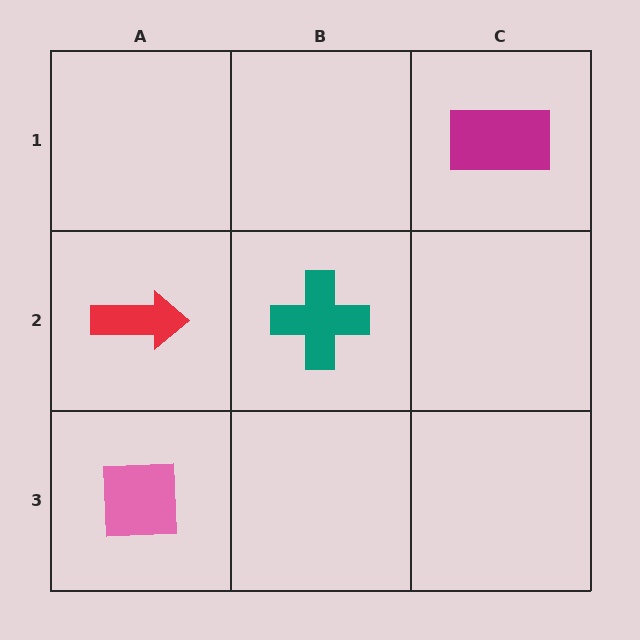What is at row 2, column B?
A teal cross.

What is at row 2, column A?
A red arrow.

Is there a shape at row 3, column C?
No, that cell is empty.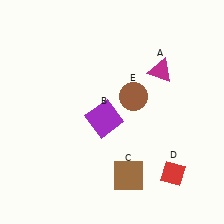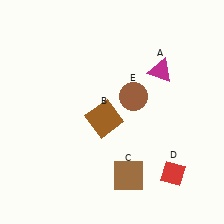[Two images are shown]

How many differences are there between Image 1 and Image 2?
There is 1 difference between the two images.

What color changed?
The square (B) changed from purple in Image 1 to brown in Image 2.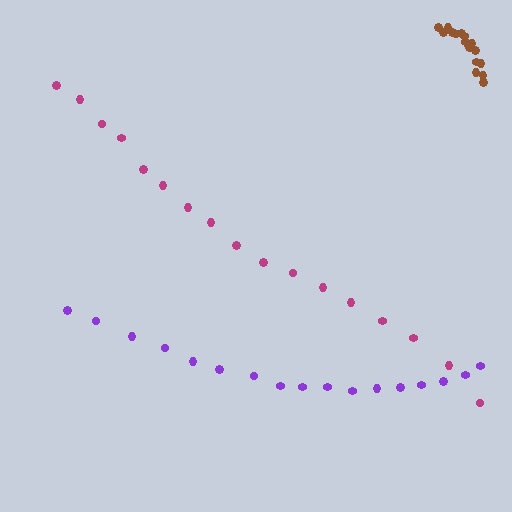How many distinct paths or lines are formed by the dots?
There are 3 distinct paths.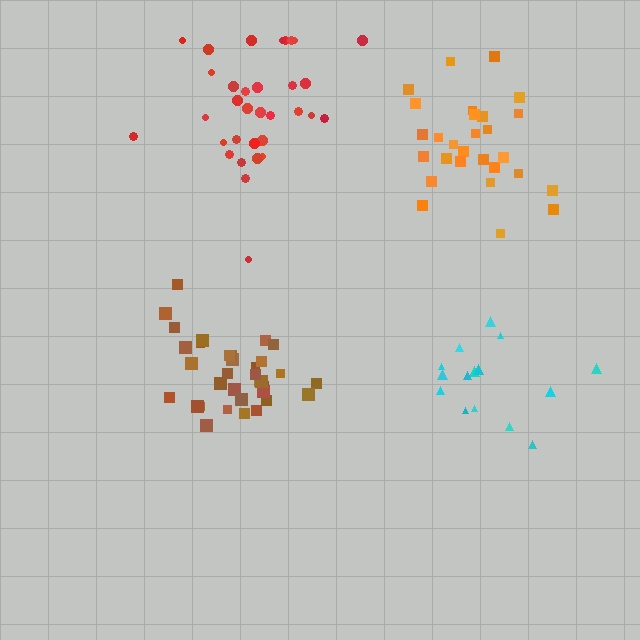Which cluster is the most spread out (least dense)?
Cyan.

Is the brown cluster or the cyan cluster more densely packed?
Brown.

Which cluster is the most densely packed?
Brown.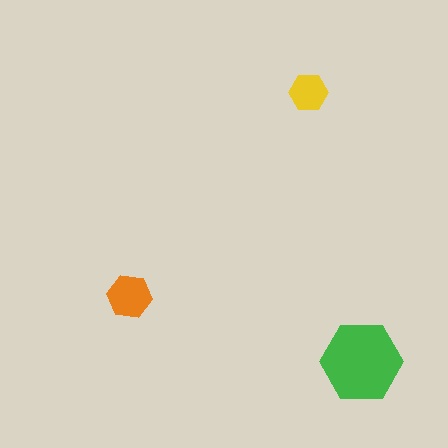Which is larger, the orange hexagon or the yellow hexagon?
The orange one.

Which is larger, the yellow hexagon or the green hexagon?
The green one.